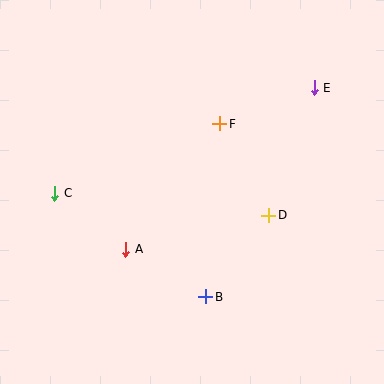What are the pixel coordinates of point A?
Point A is at (126, 249).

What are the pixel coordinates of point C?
Point C is at (55, 193).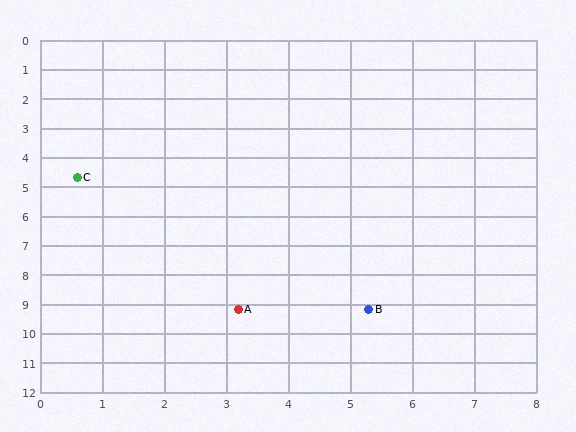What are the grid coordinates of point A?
Point A is at approximately (3.2, 9.2).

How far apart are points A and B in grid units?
Points A and B are about 2.1 grid units apart.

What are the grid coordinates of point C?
Point C is at approximately (0.6, 4.7).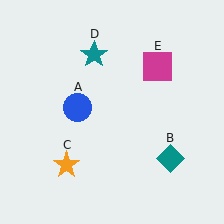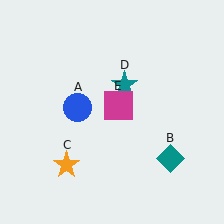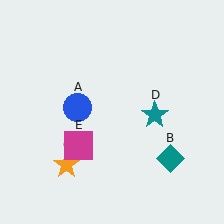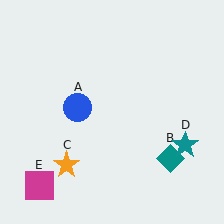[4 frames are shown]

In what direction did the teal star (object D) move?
The teal star (object D) moved down and to the right.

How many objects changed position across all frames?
2 objects changed position: teal star (object D), magenta square (object E).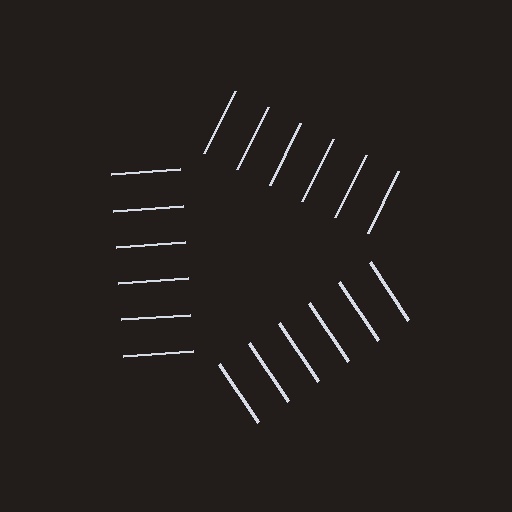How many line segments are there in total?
18 — 6 along each of the 3 edges.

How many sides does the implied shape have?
3 sides — the line-ends trace a triangle.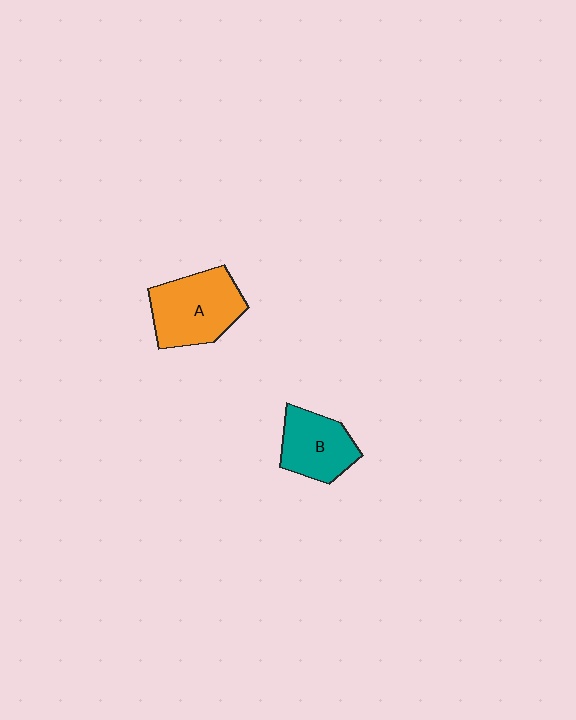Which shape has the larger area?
Shape A (orange).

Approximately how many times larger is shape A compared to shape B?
Approximately 1.3 times.